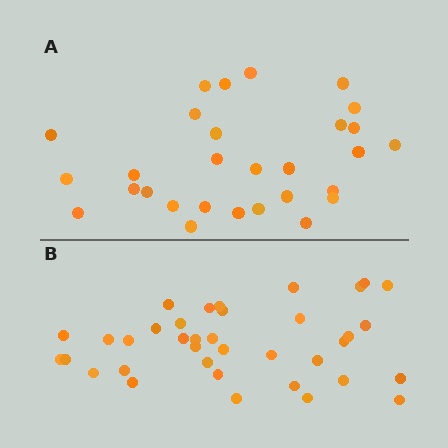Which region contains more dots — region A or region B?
Region B (the bottom region) has more dots.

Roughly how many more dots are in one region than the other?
Region B has roughly 8 or so more dots than region A.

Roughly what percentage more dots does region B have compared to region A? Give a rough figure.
About 30% more.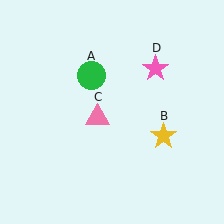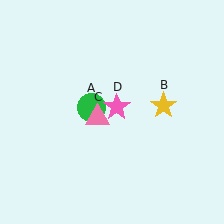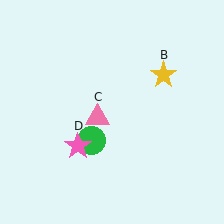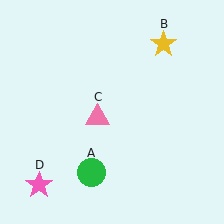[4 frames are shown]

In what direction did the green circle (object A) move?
The green circle (object A) moved down.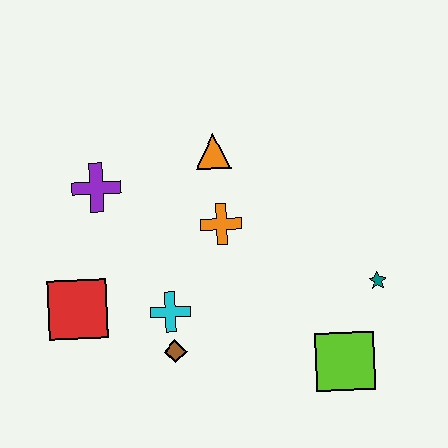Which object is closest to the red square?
The cyan cross is closest to the red square.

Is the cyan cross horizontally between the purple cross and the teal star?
Yes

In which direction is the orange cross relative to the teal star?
The orange cross is to the left of the teal star.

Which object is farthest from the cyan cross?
The teal star is farthest from the cyan cross.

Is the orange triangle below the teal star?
No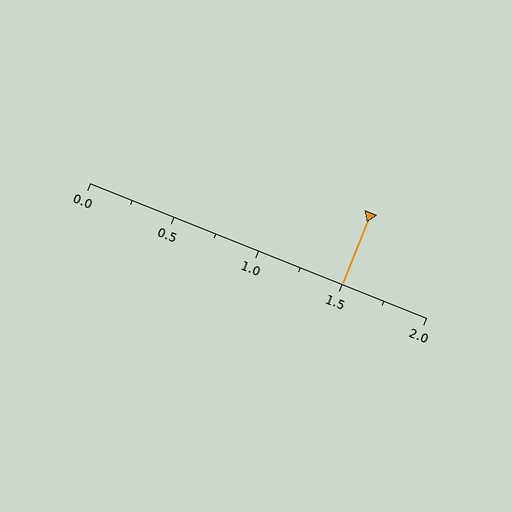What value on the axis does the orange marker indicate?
The marker indicates approximately 1.5.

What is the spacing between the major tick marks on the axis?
The major ticks are spaced 0.5 apart.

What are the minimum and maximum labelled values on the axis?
The axis runs from 0.0 to 2.0.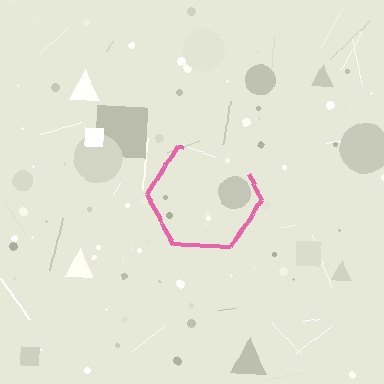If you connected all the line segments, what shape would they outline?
They would outline a hexagon.